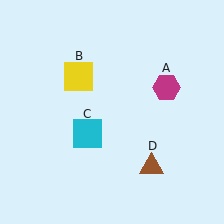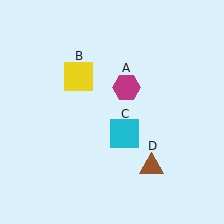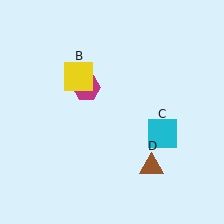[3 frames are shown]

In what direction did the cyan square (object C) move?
The cyan square (object C) moved right.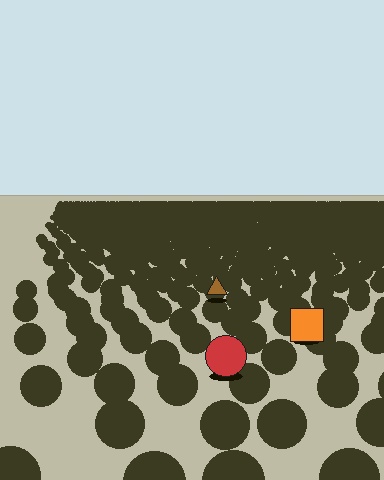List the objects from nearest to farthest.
From nearest to farthest: the red circle, the orange square, the brown triangle.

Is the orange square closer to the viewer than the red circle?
No. The red circle is closer — you can tell from the texture gradient: the ground texture is coarser near it.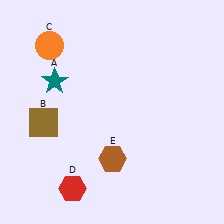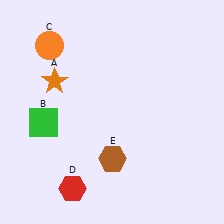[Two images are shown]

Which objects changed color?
A changed from teal to orange. B changed from brown to green.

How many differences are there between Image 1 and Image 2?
There are 2 differences between the two images.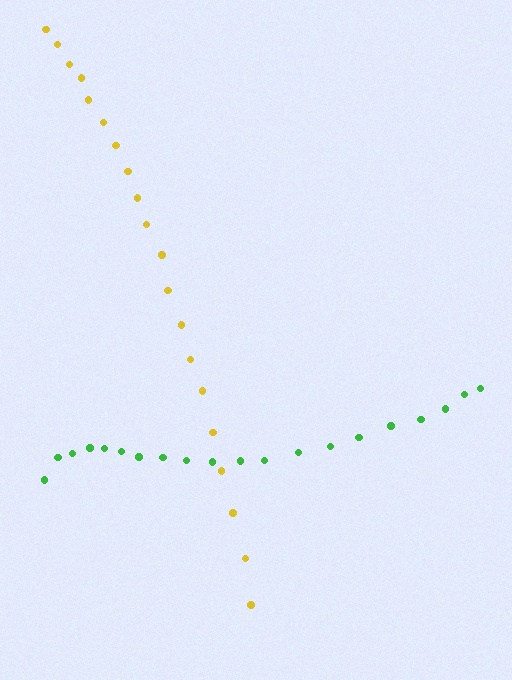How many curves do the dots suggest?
There are 2 distinct paths.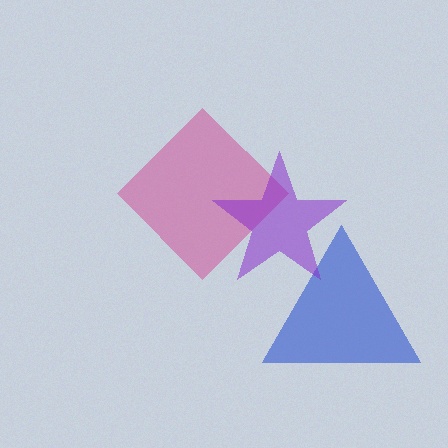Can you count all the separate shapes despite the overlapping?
Yes, there are 3 separate shapes.